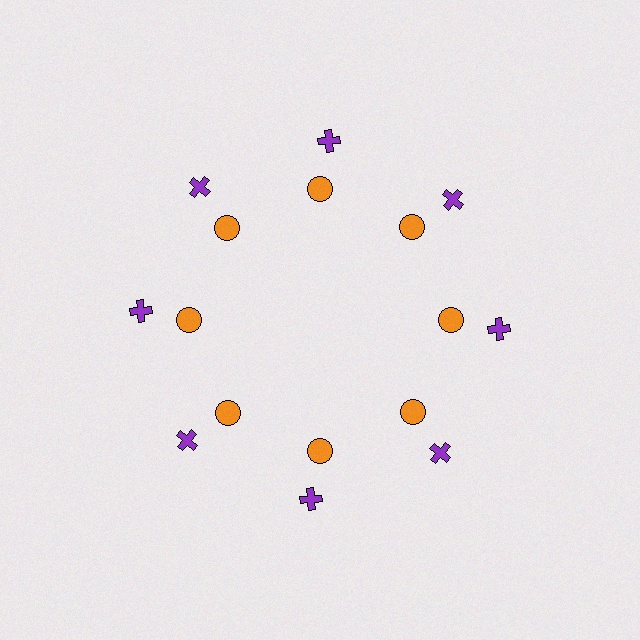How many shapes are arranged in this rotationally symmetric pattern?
There are 16 shapes, arranged in 8 groups of 2.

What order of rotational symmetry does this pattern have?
This pattern has 8-fold rotational symmetry.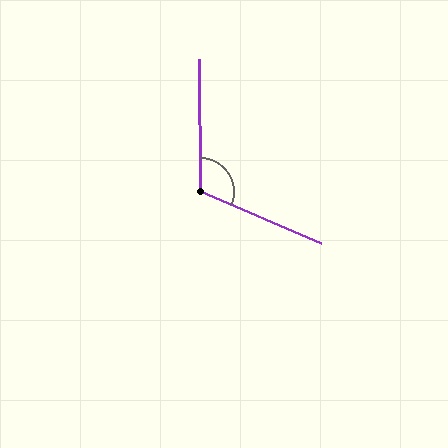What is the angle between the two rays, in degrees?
Approximately 113 degrees.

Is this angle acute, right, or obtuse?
It is obtuse.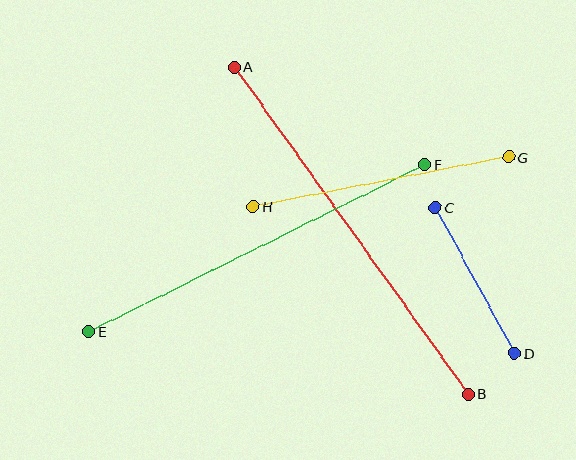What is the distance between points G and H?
The distance is approximately 260 pixels.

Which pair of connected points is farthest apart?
Points A and B are farthest apart.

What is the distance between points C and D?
The distance is approximately 166 pixels.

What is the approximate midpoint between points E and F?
The midpoint is at approximately (257, 248) pixels.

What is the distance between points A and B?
The distance is approximately 402 pixels.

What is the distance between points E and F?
The distance is approximately 376 pixels.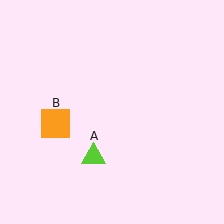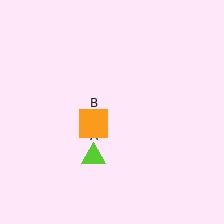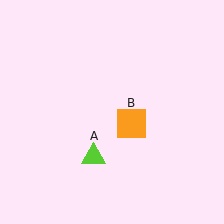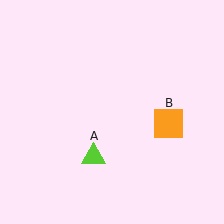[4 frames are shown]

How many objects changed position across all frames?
1 object changed position: orange square (object B).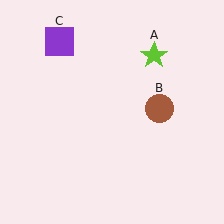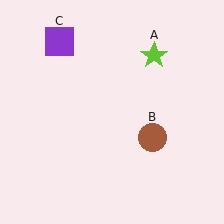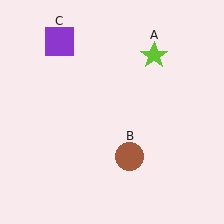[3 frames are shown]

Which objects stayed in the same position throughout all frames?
Lime star (object A) and purple square (object C) remained stationary.